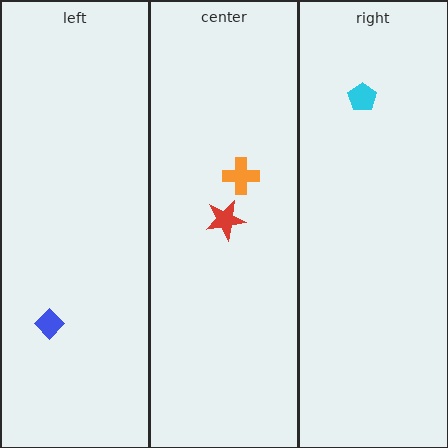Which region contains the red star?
The center region.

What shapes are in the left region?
The blue diamond.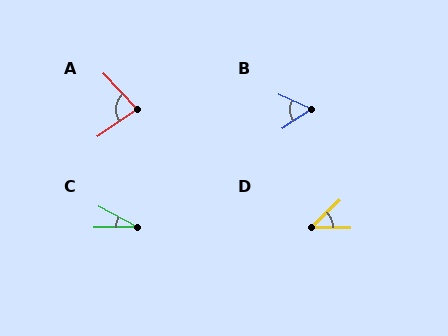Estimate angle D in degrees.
Approximately 45 degrees.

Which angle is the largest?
A, at approximately 81 degrees.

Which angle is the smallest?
C, at approximately 29 degrees.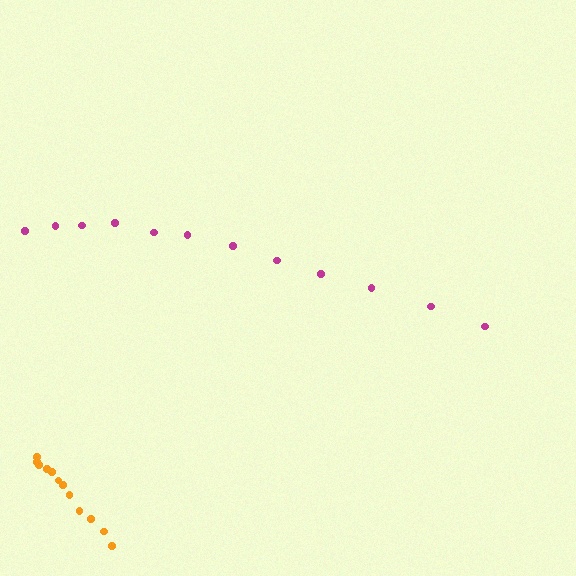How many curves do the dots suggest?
There are 2 distinct paths.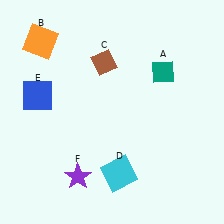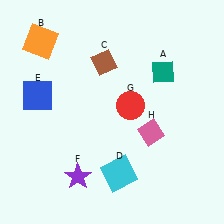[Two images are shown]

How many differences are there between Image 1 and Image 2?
There are 2 differences between the two images.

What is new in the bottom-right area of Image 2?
A pink diamond (H) was added in the bottom-right area of Image 2.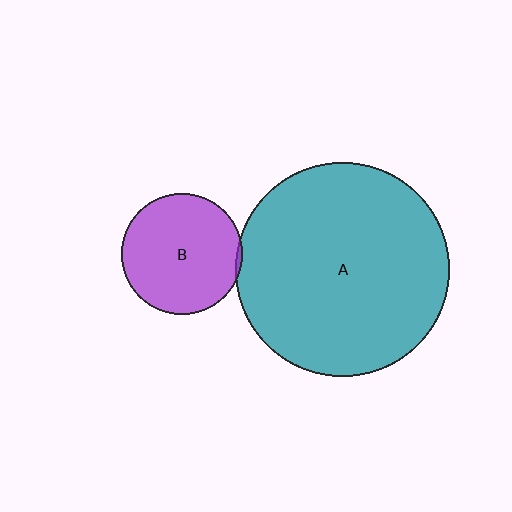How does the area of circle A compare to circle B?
Approximately 3.1 times.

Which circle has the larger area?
Circle A (teal).